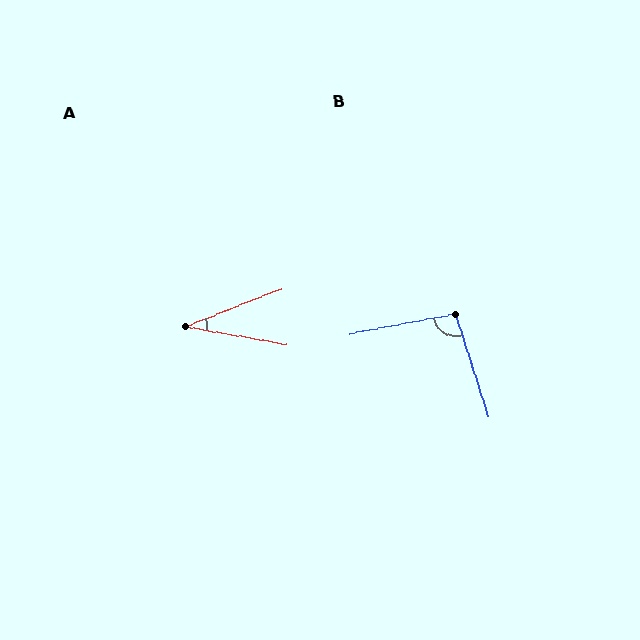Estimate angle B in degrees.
Approximately 97 degrees.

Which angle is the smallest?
A, at approximately 32 degrees.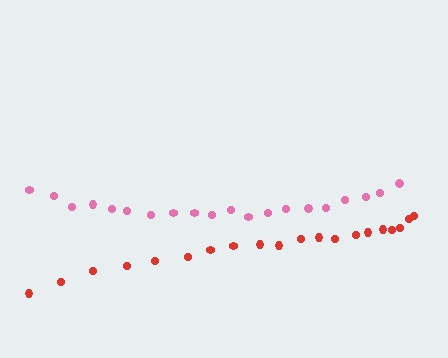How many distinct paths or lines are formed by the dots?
There are 2 distinct paths.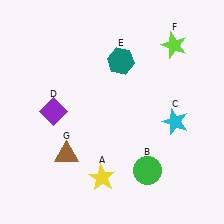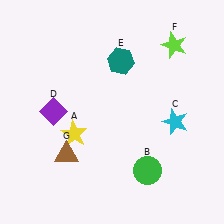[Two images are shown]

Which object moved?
The yellow star (A) moved up.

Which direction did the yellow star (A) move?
The yellow star (A) moved up.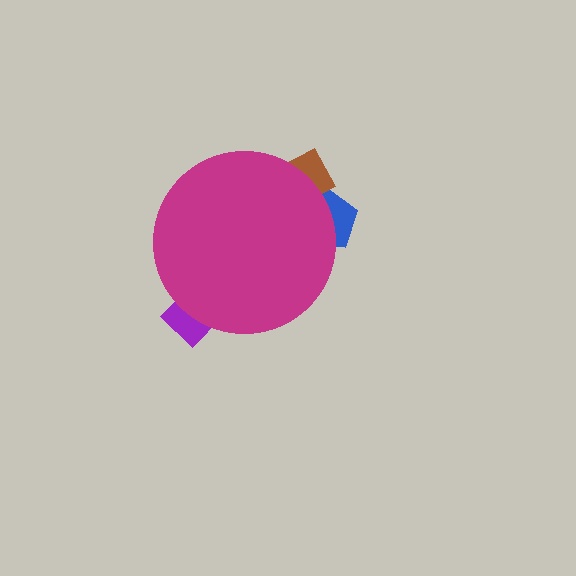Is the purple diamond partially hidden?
Yes, the purple diamond is partially hidden behind the magenta circle.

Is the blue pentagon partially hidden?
Yes, the blue pentagon is partially hidden behind the magenta circle.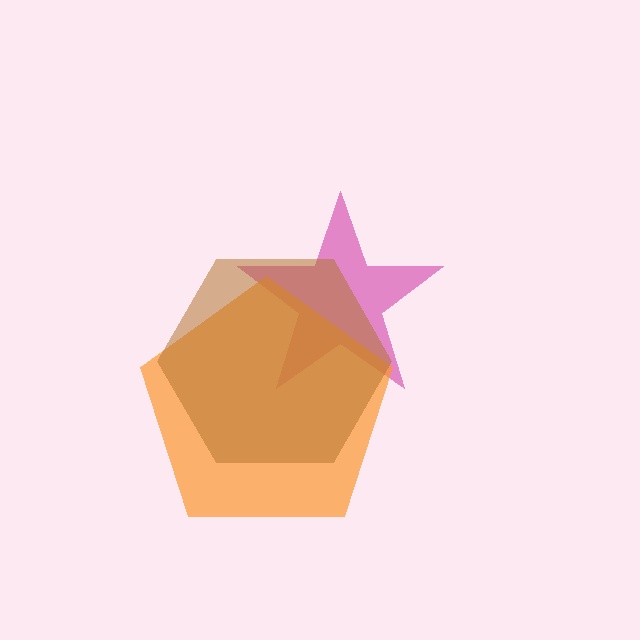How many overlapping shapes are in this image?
There are 3 overlapping shapes in the image.